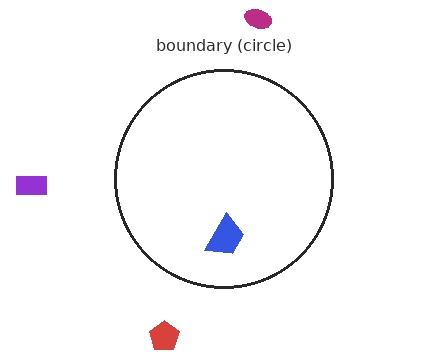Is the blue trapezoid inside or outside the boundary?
Inside.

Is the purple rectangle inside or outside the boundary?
Outside.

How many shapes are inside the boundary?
1 inside, 3 outside.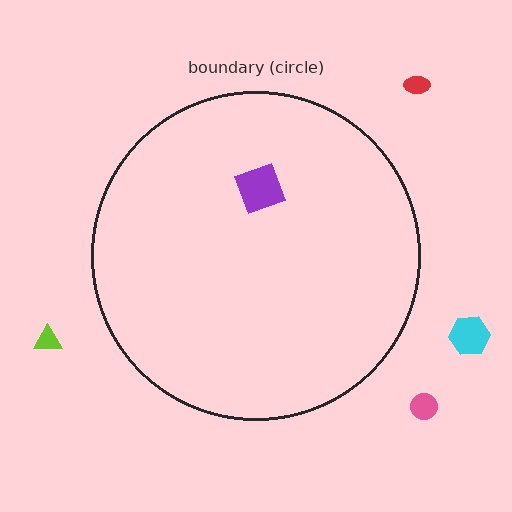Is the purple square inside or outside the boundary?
Inside.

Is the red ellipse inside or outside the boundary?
Outside.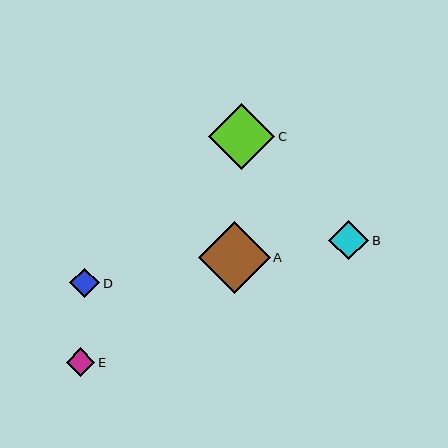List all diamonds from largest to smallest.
From largest to smallest: A, C, B, D, E.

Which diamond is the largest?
Diamond A is the largest with a size of approximately 72 pixels.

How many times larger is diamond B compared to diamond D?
Diamond B is approximately 1.3 times the size of diamond D.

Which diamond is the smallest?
Diamond E is the smallest with a size of approximately 28 pixels.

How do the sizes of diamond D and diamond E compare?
Diamond D and diamond E are approximately the same size.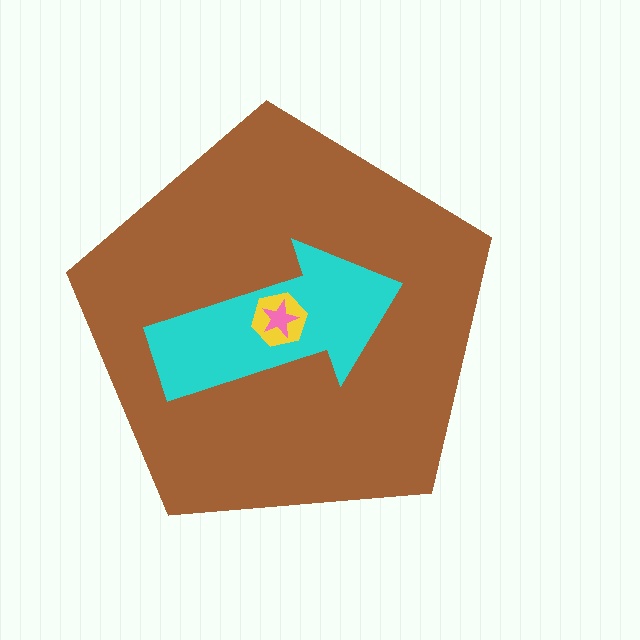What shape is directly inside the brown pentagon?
The cyan arrow.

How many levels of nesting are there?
4.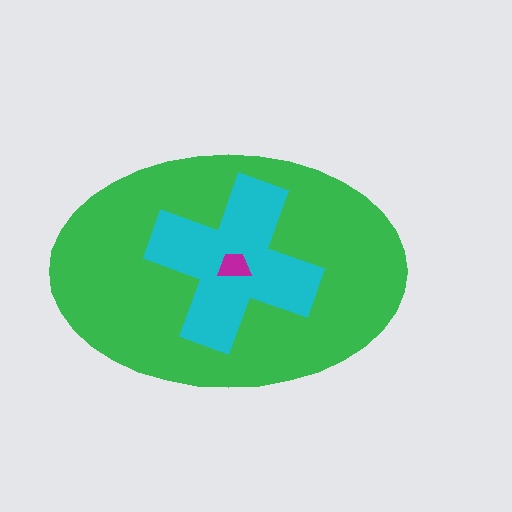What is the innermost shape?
The magenta trapezoid.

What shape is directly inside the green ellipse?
The cyan cross.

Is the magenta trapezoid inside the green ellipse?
Yes.